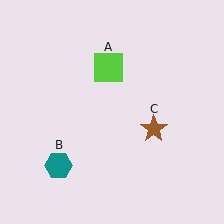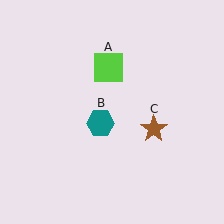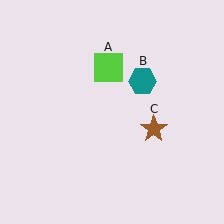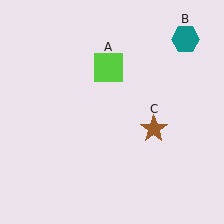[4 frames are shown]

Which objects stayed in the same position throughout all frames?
Lime square (object A) and brown star (object C) remained stationary.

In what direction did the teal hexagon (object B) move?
The teal hexagon (object B) moved up and to the right.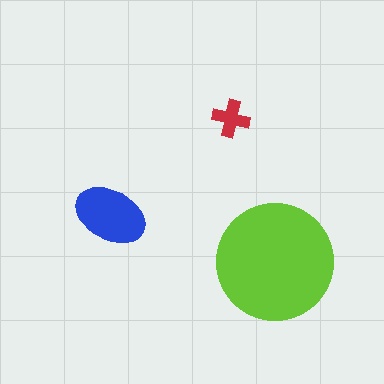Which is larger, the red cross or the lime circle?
The lime circle.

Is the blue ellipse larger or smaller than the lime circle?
Smaller.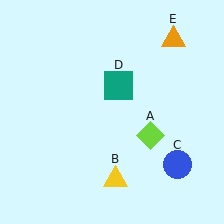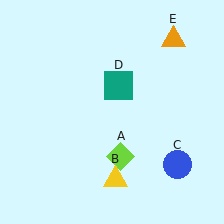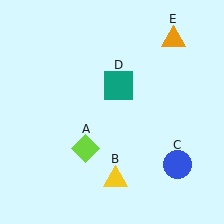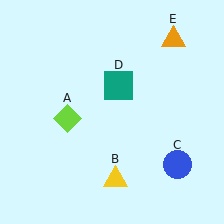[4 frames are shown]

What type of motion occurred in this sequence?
The lime diamond (object A) rotated clockwise around the center of the scene.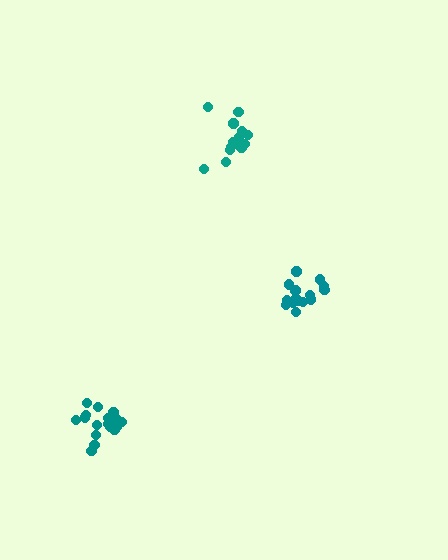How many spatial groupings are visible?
There are 3 spatial groupings.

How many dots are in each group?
Group 1: 18 dots, Group 2: 15 dots, Group 3: 15 dots (48 total).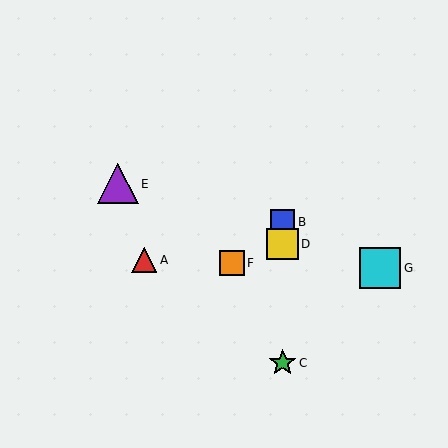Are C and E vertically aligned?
No, C is at x≈283 and E is at x≈118.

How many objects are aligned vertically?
3 objects (B, C, D) are aligned vertically.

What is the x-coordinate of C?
Object C is at x≈283.